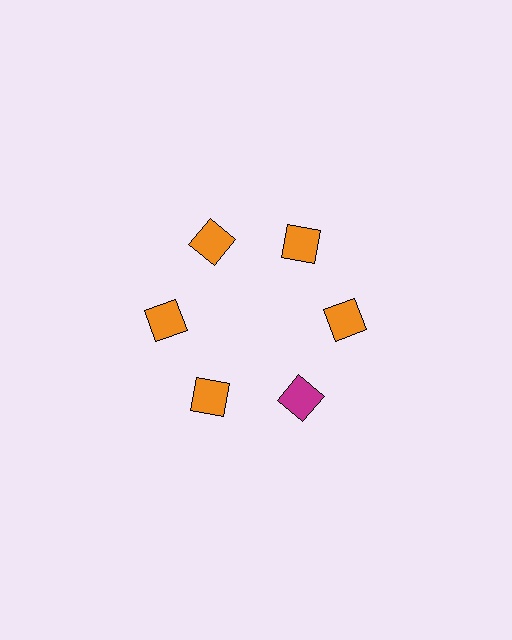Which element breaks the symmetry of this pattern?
The magenta diamond at roughly the 5 o'clock position breaks the symmetry. All other shapes are orange diamonds.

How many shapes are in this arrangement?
There are 6 shapes arranged in a ring pattern.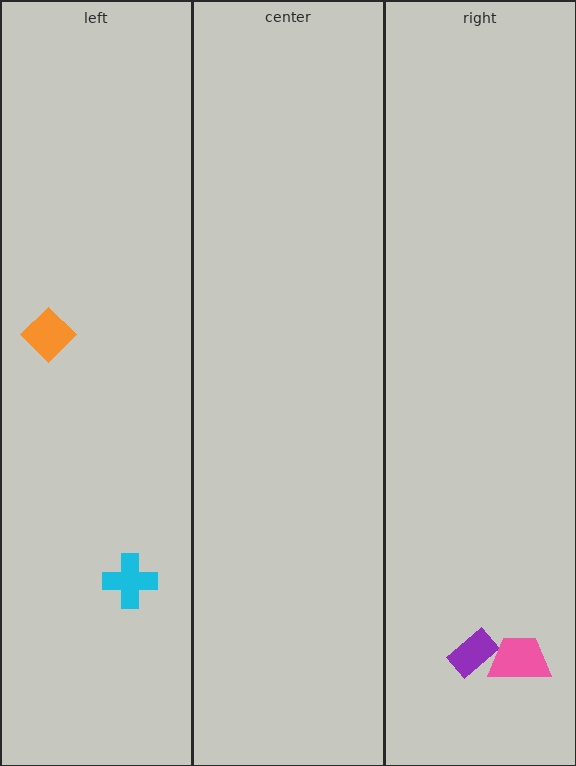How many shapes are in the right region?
2.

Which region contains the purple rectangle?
The right region.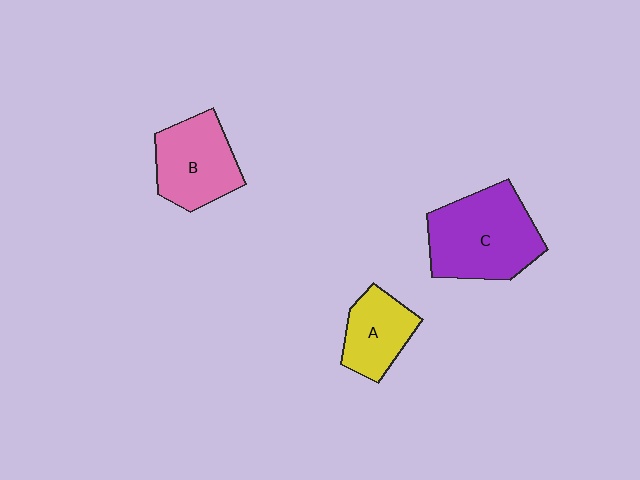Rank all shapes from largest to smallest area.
From largest to smallest: C (purple), B (pink), A (yellow).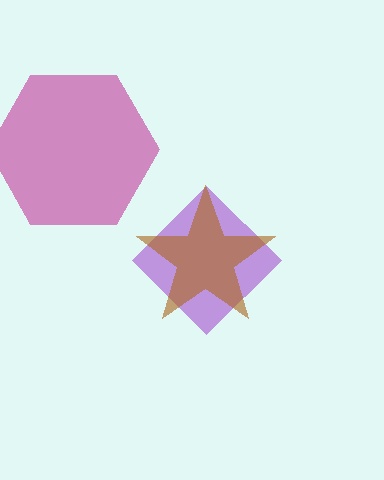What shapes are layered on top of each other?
The layered shapes are: a purple diamond, a brown star, a magenta hexagon.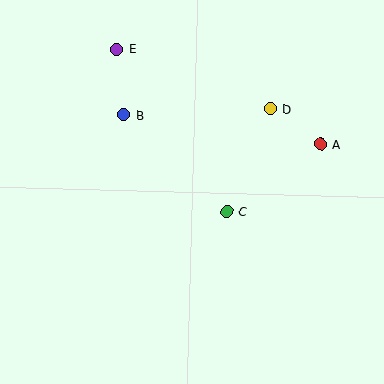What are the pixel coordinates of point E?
Point E is at (117, 49).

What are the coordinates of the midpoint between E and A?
The midpoint between E and A is at (219, 97).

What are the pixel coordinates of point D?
Point D is at (270, 109).